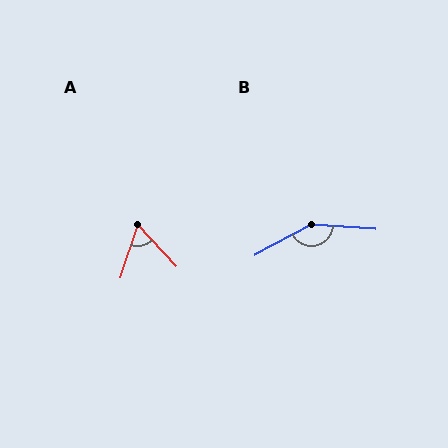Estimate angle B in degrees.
Approximately 148 degrees.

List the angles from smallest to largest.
A (61°), B (148°).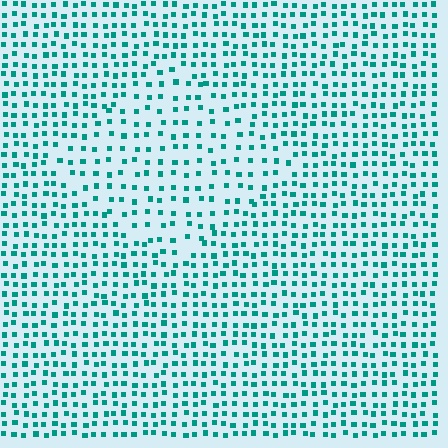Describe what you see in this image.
The image contains small teal elements arranged at two different densities. A diamond-shaped region is visible where the elements are less densely packed than the surrounding area.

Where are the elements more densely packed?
The elements are more densely packed outside the diamond boundary.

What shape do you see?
I see a diamond.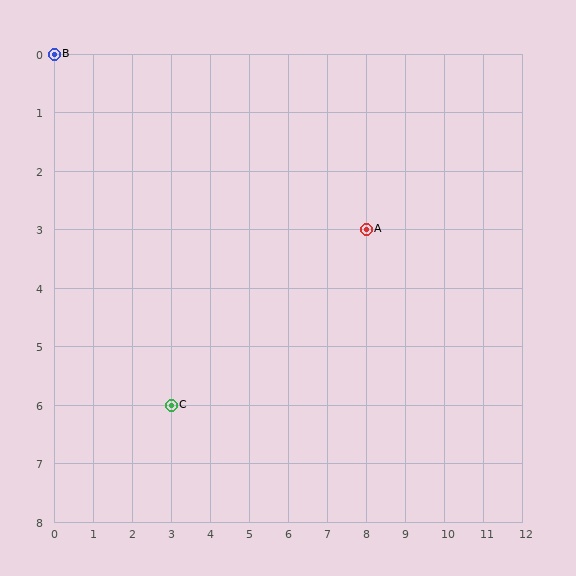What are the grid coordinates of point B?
Point B is at grid coordinates (0, 0).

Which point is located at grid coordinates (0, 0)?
Point B is at (0, 0).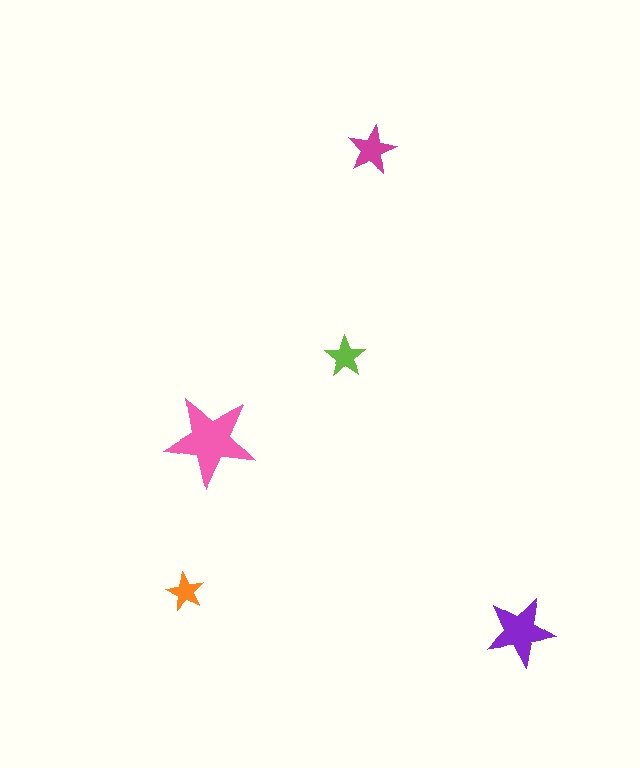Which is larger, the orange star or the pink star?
The pink one.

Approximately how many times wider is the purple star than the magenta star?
About 1.5 times wider.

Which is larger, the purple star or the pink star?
The pink one.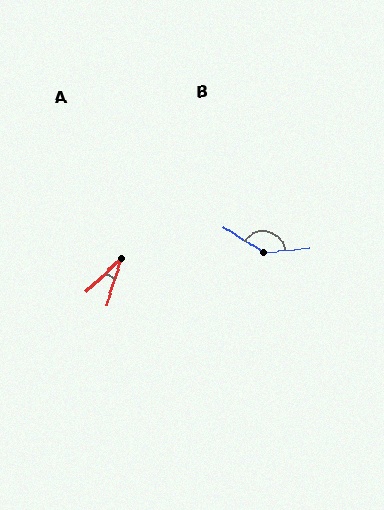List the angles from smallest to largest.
A (29°), B (143°).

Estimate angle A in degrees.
Approximately 29 degrees.